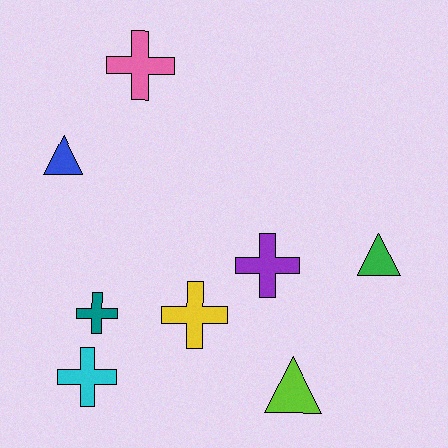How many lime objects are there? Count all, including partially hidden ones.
There is 1 lime object.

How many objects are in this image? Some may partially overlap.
There are 8 objects.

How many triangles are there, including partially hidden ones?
There are 3 triangles.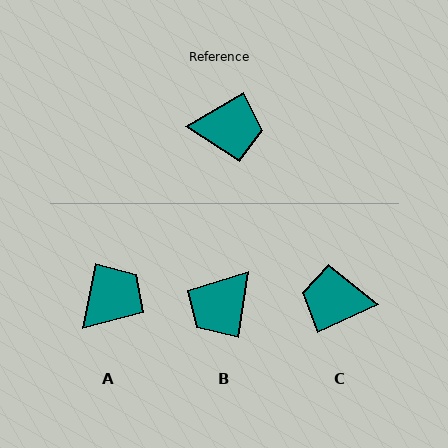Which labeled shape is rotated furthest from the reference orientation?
C, about 174 degrees away.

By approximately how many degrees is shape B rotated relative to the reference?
Approximately 129 degrees clockwise.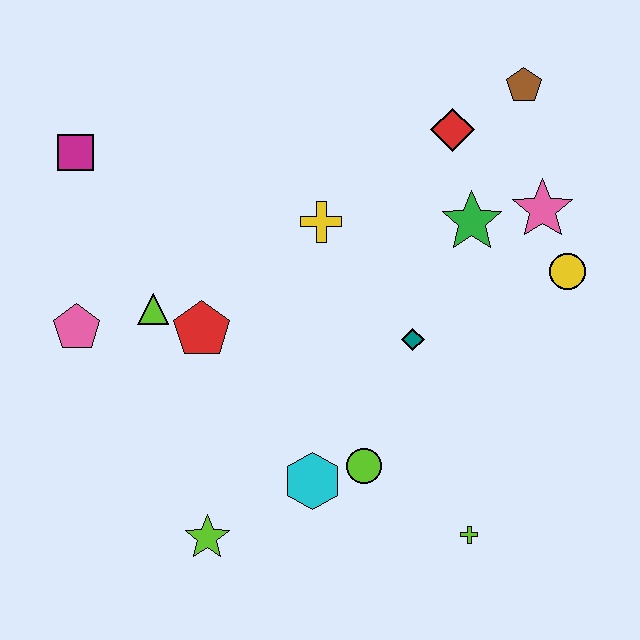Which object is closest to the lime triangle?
The red pentagon is closest to the lime triangle.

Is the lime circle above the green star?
No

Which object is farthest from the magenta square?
The lime cross is farthest from the magenta square.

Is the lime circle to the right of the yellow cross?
Yes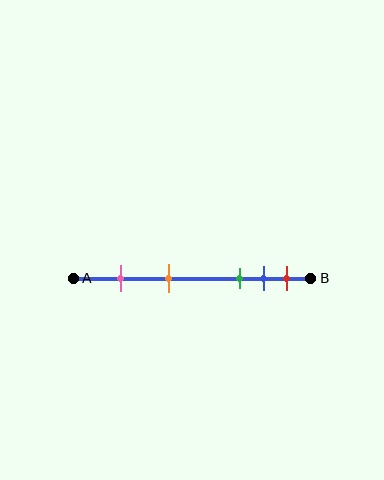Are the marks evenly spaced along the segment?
No, the marks are not evenly spaced.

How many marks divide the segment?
There are 5 marks dividing the segment.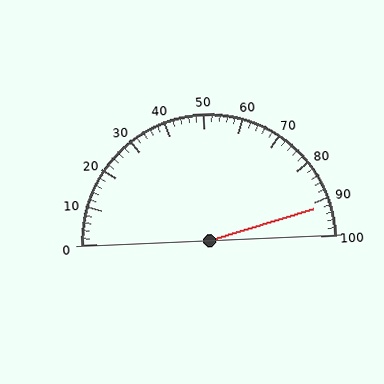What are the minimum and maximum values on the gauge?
The gauge ranges from 0 to 100.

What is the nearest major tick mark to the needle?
The nearest major tick mark is 90.